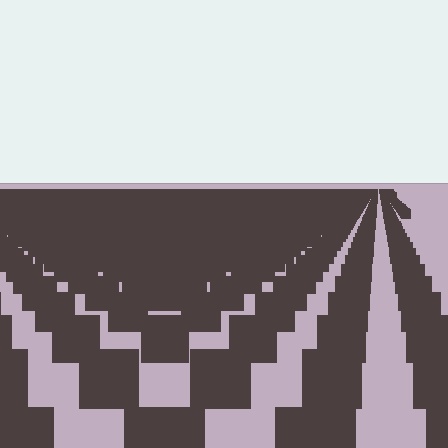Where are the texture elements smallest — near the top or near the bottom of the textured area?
Near the top.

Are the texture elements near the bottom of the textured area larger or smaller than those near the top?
Larger. Near the bottom, elements are closer to the viewer and appear at a bigger on-screen size.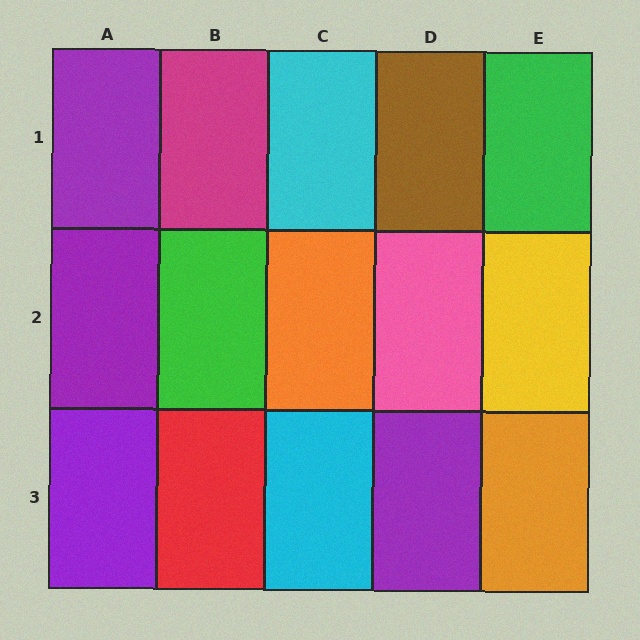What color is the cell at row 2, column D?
Pink.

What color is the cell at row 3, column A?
Purple.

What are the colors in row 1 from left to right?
Purple, magenta, cyan, brown, green.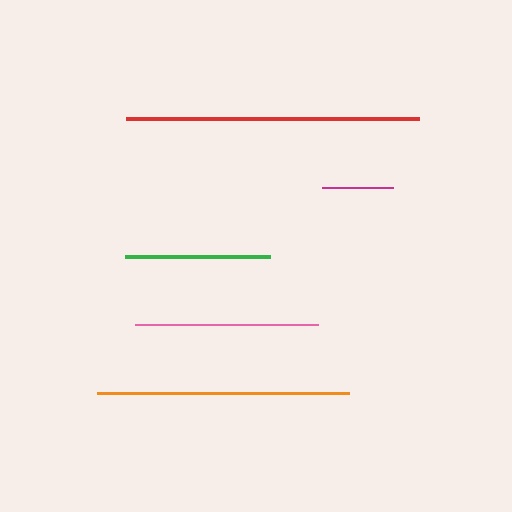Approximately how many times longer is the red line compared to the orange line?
The red line is approximately 1.2 times the length of the orange line.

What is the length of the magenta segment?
The magenta segment is approximately 72 pixels long.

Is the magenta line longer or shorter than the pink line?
The pink line is longer than the magenta line.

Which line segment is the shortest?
The magenta line is the shortest at approximately 72 pixels.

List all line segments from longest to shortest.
From longest to shortest: red, orange, pink, green, magenta.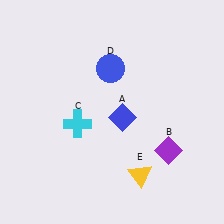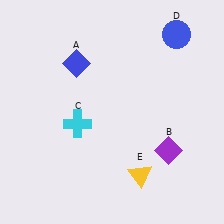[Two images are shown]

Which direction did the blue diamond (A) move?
The blue diamond (A) moved up.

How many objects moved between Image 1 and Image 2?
2 objects moved between the two images.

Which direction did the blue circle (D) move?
The blue circle (D) moved right.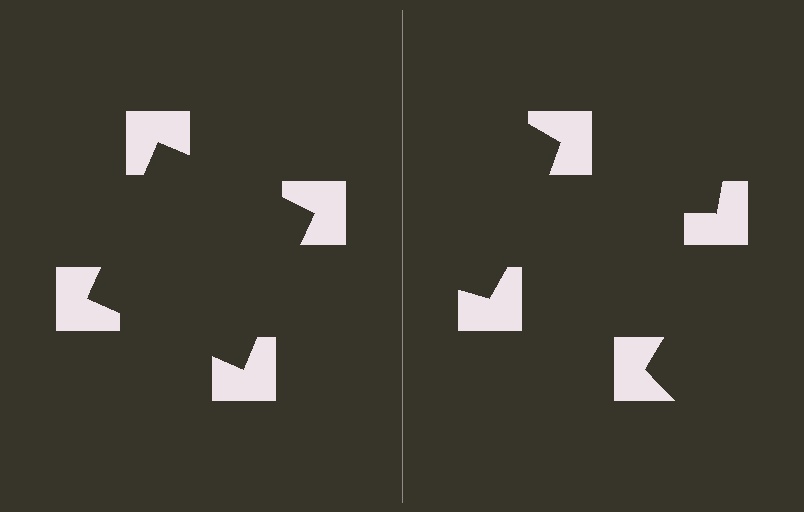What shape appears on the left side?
An illusory square.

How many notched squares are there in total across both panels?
8 — 4 on each side.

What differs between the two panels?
The notched squares are positioned identically on both sides; only the wedge orientations differ. On the left they align to a square; on the right they are misaligned.